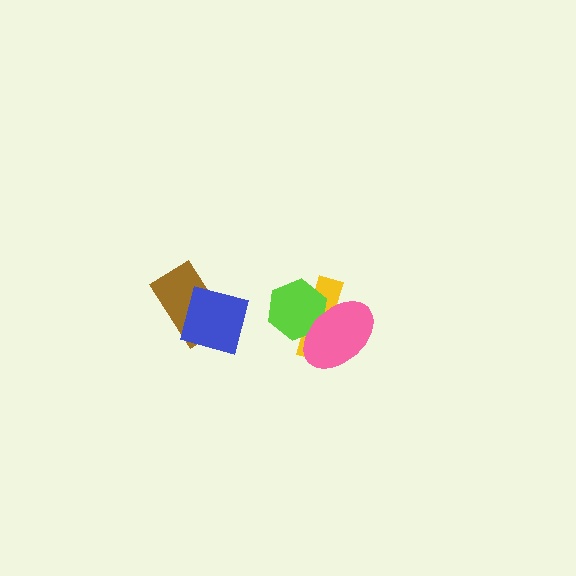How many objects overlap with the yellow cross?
2 objects overlap with the yellow cross.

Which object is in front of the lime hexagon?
The pink ellipse is in front of the lime hexagon.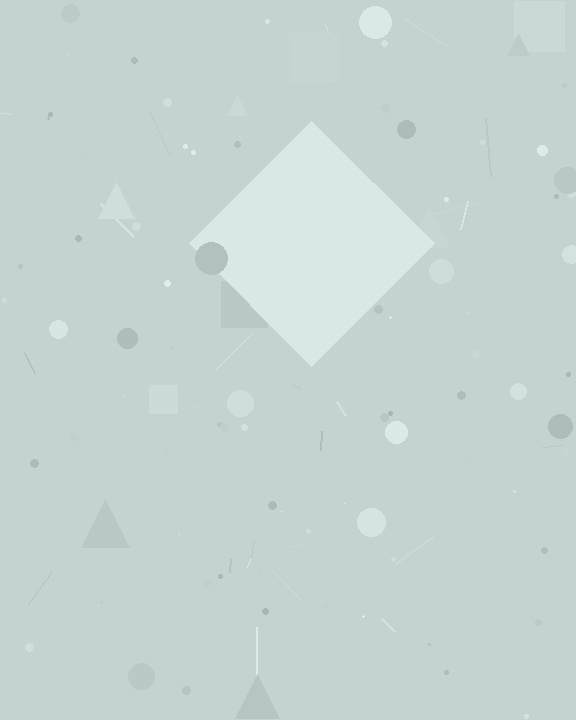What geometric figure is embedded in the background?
A diamond is embedded in the background.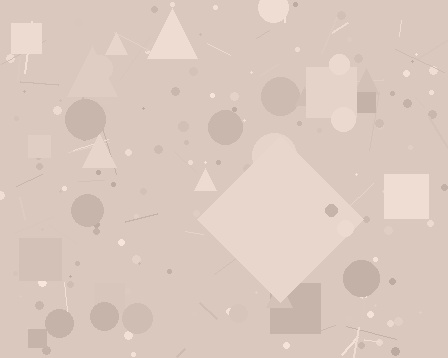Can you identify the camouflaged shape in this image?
The camouflaged shape is a diamond.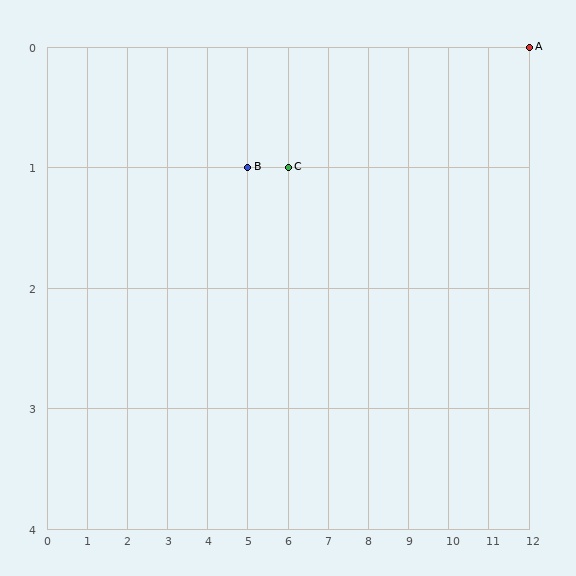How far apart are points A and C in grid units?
Points A and C are 6 columns and 1 row apart (about 6.1 grid units diagonally).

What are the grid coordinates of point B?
Point B is at grid coordinates (5, 1).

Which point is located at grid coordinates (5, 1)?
Point B is at (5, 1).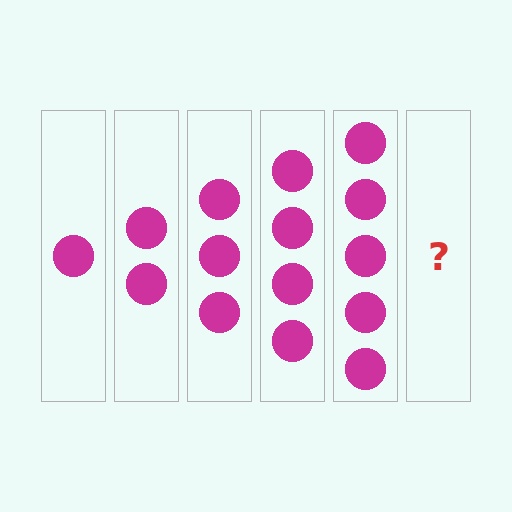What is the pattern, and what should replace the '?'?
The pattern is that each step adds one more circle. The '?' should be 6 circles.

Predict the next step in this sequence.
The next step is 6 circles.